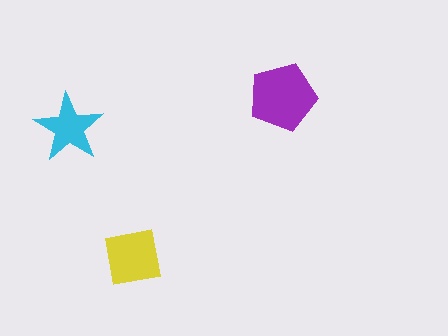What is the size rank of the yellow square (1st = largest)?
2nd.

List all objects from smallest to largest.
The cyan star, the yellow square, the purple pentagon.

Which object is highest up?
The purple pentagon is topmost.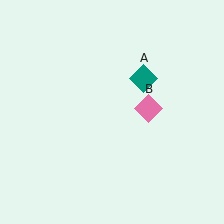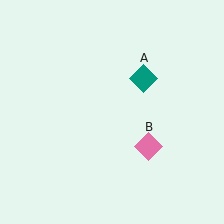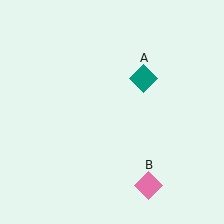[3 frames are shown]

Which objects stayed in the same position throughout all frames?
Teal diamond (object A) remained stationary.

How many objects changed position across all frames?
1 object changed position: pink diamond (object B).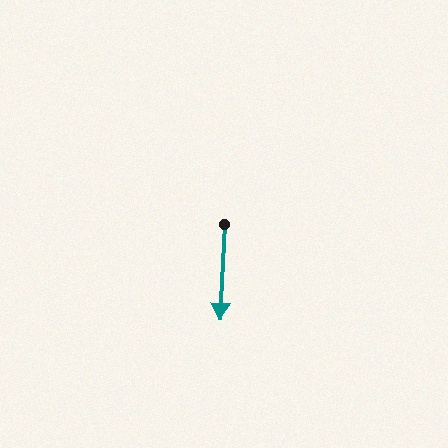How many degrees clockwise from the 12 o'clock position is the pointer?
Approximately 183 degrees.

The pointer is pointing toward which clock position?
Roughly 6 o'clock.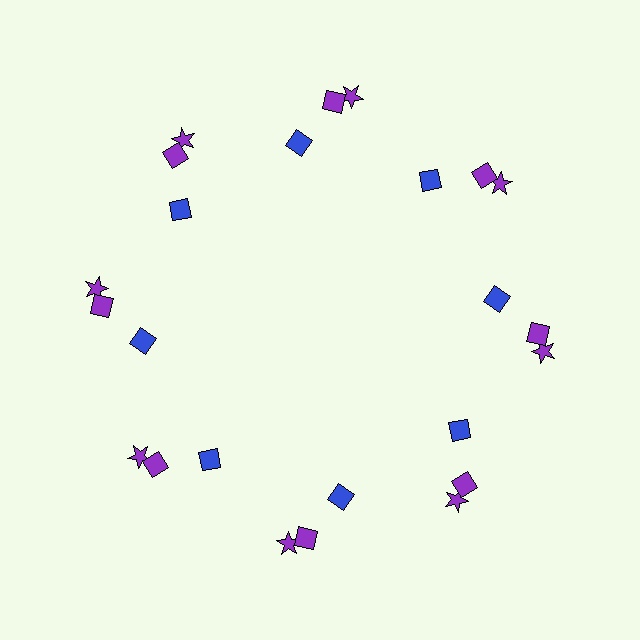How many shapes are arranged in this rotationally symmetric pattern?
There are 24 shapes, arranged in 8 groups of 3.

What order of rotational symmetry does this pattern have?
This pattern has 8-fold rotational symmetry.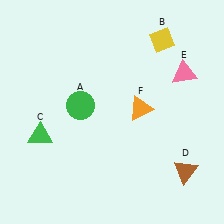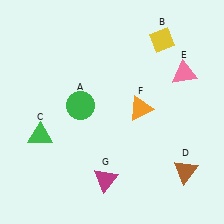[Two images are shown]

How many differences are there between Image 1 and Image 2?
There is 1 difference between the two images.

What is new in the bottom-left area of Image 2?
A magenta triangle (G) was added in the bottom-left area of Image 2.